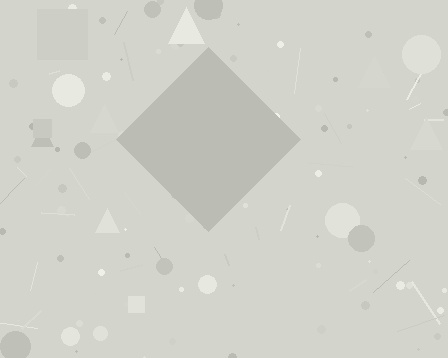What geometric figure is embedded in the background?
A diamond is embedded in the background.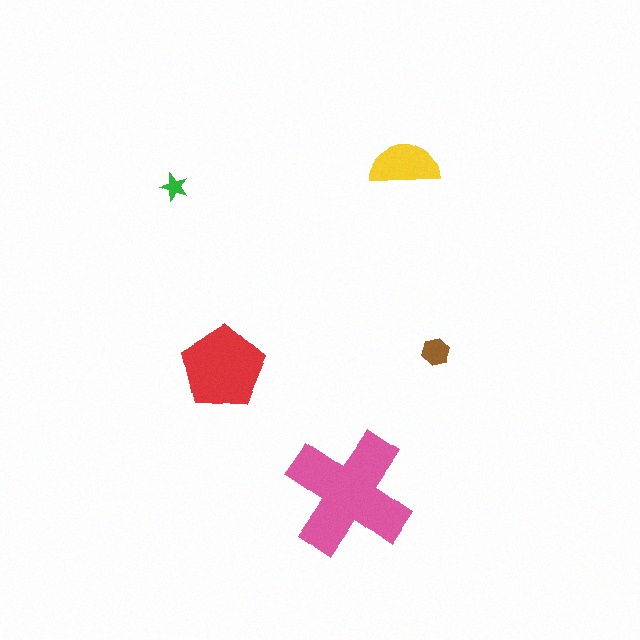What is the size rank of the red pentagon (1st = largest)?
2nd.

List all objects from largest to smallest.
The pink cross, the red pentagon, the yellow semicircle, the brown hexagon, the green star.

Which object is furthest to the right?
The brown hexagon is rightmost.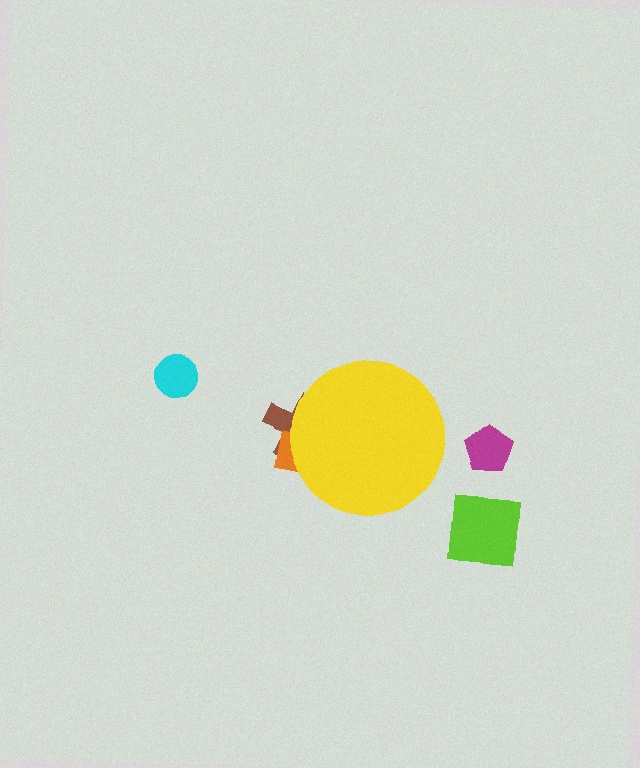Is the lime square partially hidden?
No, the lime square is fully visible.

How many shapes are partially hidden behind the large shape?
2 shapes are partially hidden.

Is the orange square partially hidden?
Yes, the orange square is partially hidden behind the yellow circle.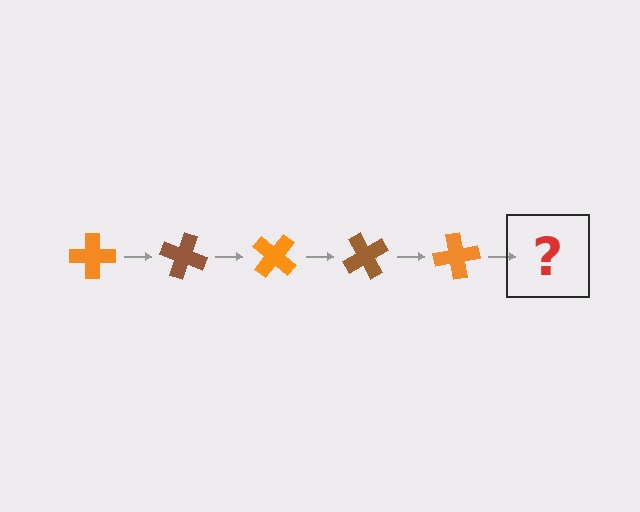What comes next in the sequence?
The next element should be a brown cross, rotated 100 degrees from the start.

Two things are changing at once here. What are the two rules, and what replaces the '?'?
The two rules are that it rotates 20 degrees each step and the color cycles through orange and brown. The '?' should be a brown cross, rotated 100 degrees from the start.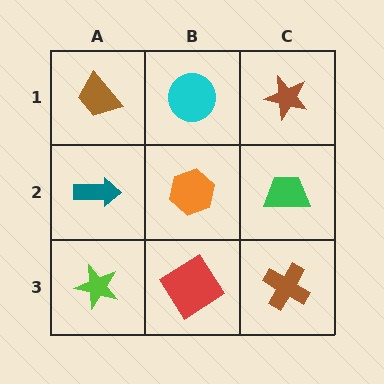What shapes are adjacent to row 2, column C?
A brown star (row 1, column C), a brown cross (row 3, column C), an orange hexagon (row 2, column B).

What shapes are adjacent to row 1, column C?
A green trapezoid (row 2, column C), a cyan circle (row 1, column B).